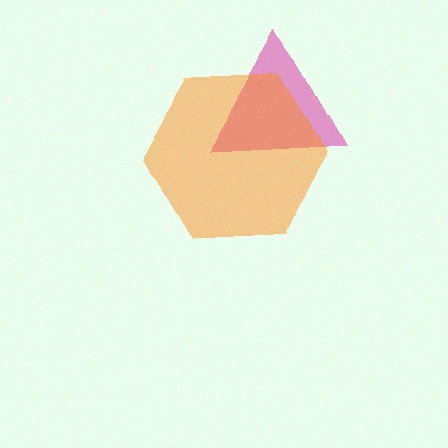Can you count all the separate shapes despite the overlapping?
Yes, there are 2 separate shapes.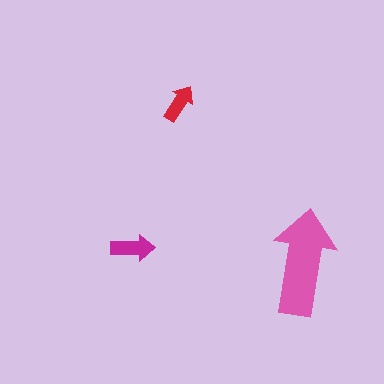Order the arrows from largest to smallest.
the pink one, the magenta one, the red one.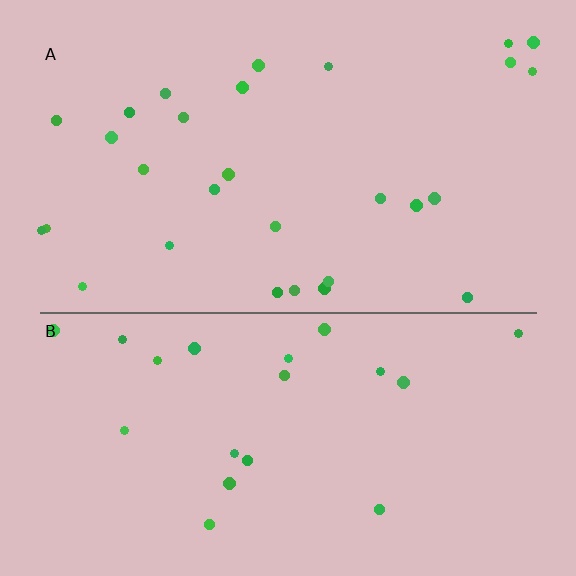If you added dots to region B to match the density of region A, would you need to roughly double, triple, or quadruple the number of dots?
Approximately double.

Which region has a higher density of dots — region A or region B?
A (the top).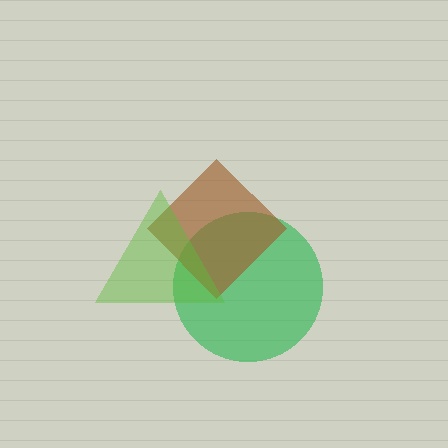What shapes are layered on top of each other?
The layered shapes are: a green circle, a brown diamond, a lime triangle.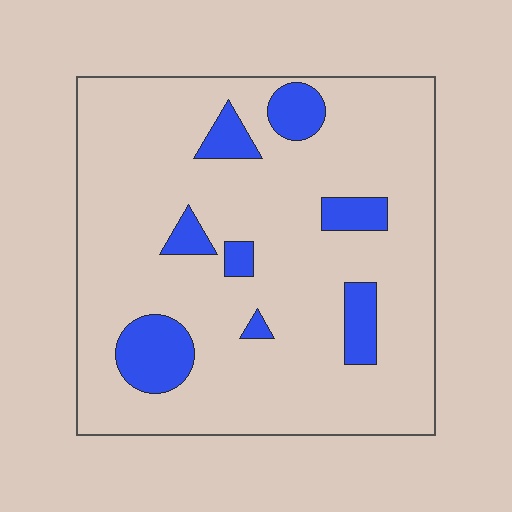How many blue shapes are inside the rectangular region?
8.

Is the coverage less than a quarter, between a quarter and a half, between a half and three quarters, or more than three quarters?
Less than a quarter.